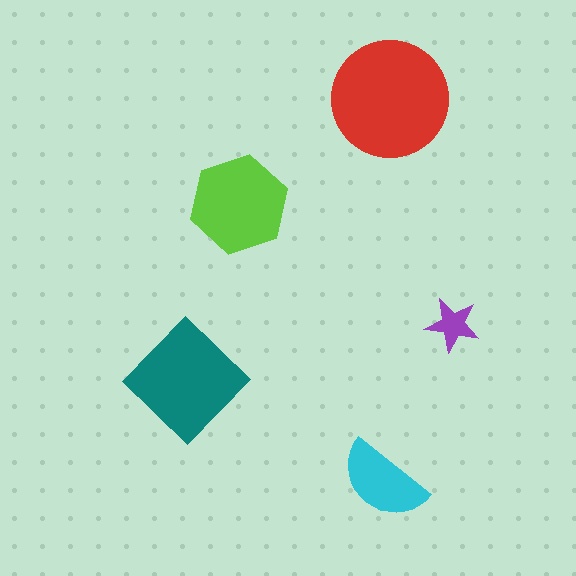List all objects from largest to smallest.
The red circle, the teal diamond, the lime hexagon, the cyan semicircle, the purple star.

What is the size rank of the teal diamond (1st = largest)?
2nd.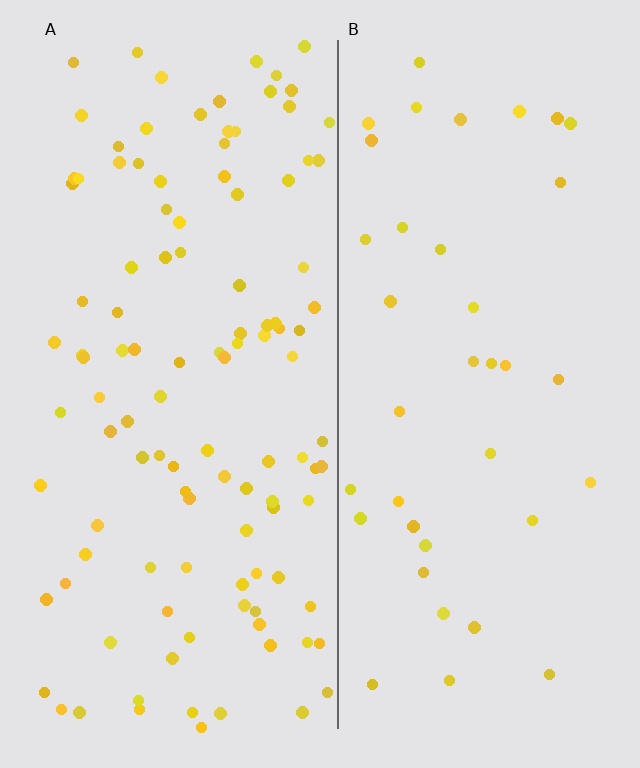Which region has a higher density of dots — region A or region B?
A (the left).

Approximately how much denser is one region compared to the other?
Approximately 2.9× — region A over region B.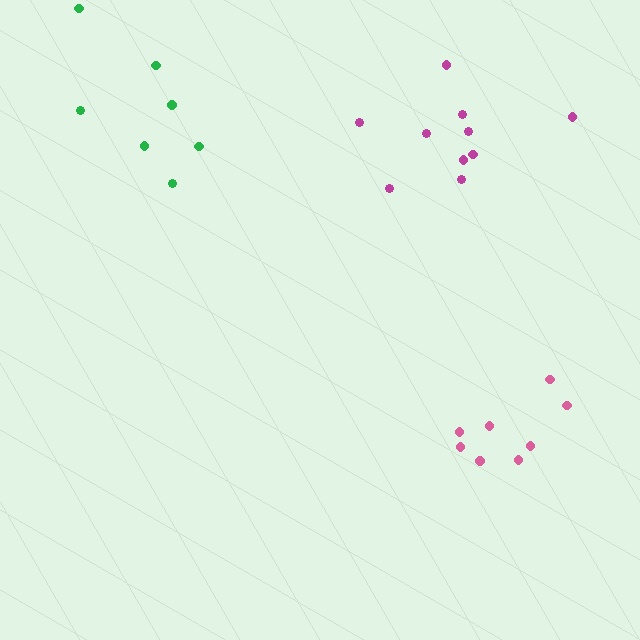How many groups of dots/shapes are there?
There are 3 groups.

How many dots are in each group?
Group 1: 7 dots, Group 2: 10 dots, Group 3: 8 dots (25 total).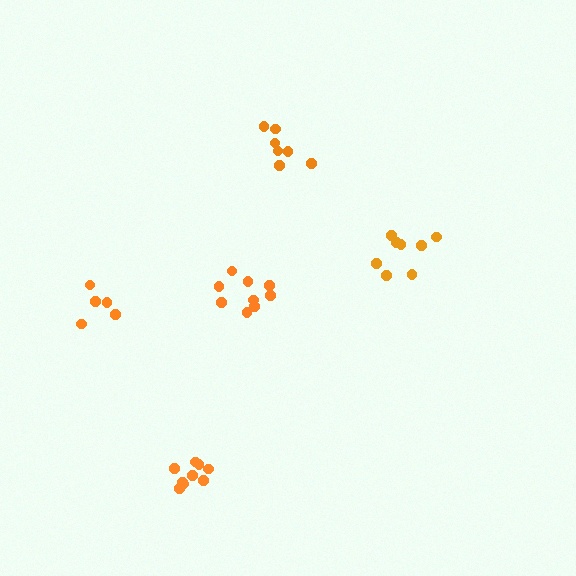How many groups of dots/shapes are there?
There are 5 groups.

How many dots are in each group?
Group 1: 9 dots, Group 2: 9 dots, Group 3: 7 dots, Group 4: 8 dots, Group 5: 5 dots (38 total).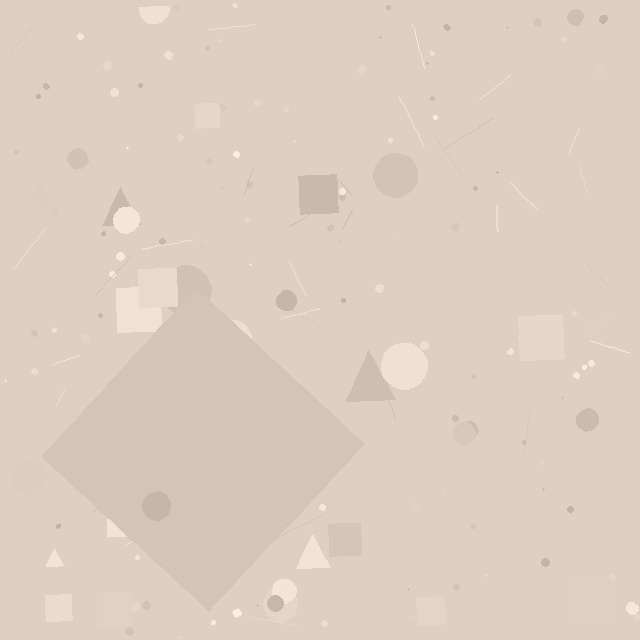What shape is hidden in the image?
A diamond is hidden in the image.